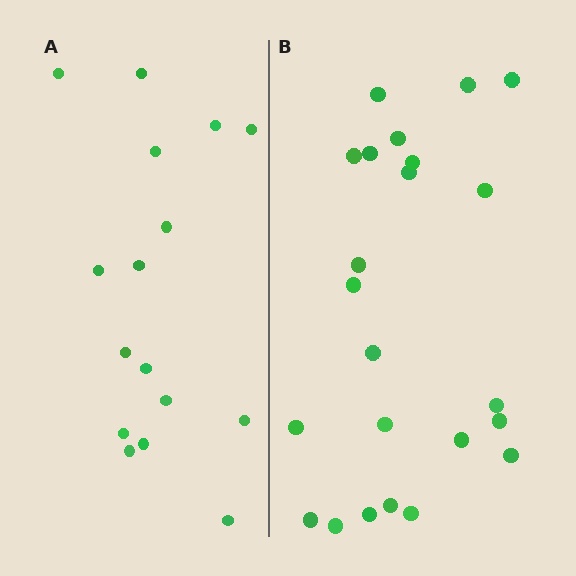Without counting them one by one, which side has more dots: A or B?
Region B (the right region) has more dots.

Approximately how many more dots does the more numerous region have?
Region B has roughly 8 or so more dots than region A.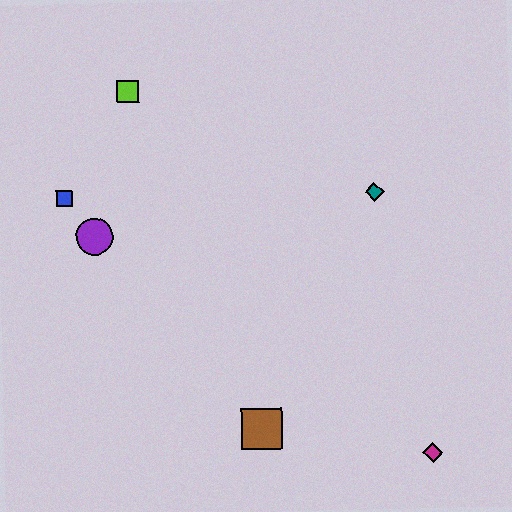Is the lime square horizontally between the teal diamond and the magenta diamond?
No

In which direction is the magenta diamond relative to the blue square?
The magenta diamond is to the right of the blue square.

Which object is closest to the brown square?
The magenta diamond is closest to the brown square.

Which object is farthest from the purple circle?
The magenta diamond is farthest from the purple circle.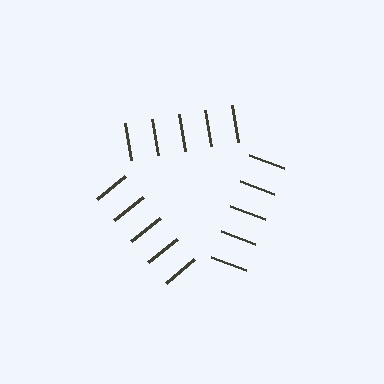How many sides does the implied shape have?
3 sides — the line-ends trace a triangle.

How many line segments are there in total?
15 — 5 along each of the 3 edges.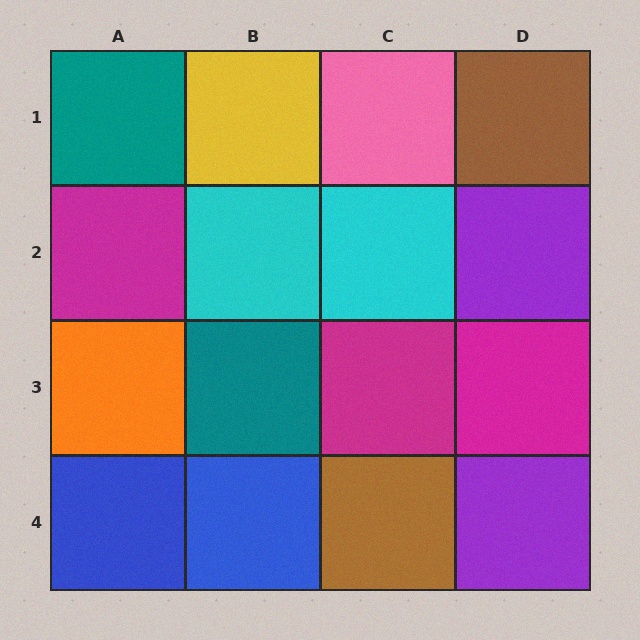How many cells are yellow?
1 cell is yellow.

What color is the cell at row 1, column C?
Pink.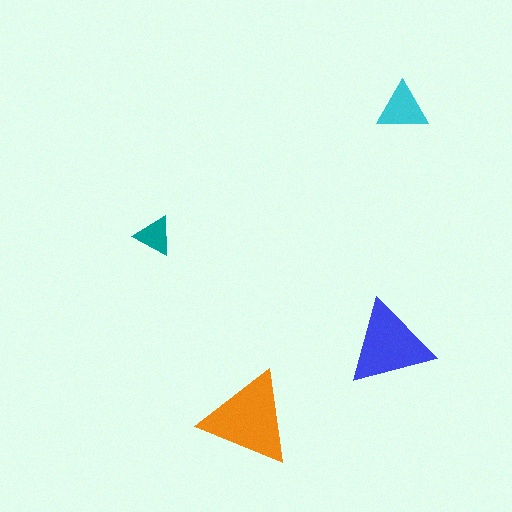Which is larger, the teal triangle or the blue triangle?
The blue one.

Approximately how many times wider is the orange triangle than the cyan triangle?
About 2 times wider.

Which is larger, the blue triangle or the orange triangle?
The orange one.